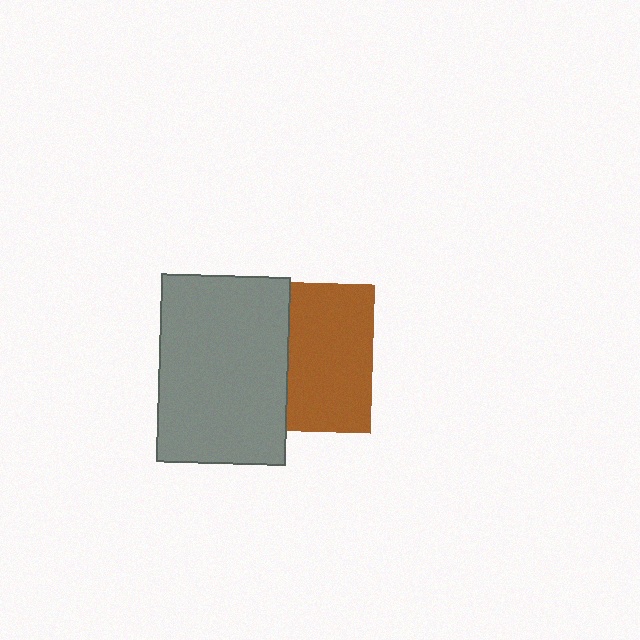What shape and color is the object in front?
The object in front is a gray rectangle.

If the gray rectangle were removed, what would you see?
You would see the complete brown square.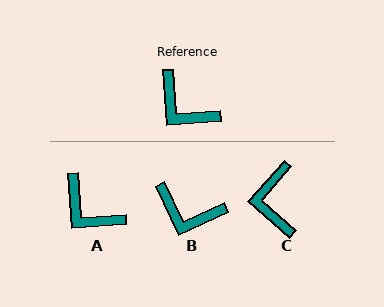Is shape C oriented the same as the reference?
No, it is off by about 45 degrees.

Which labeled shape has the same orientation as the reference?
A.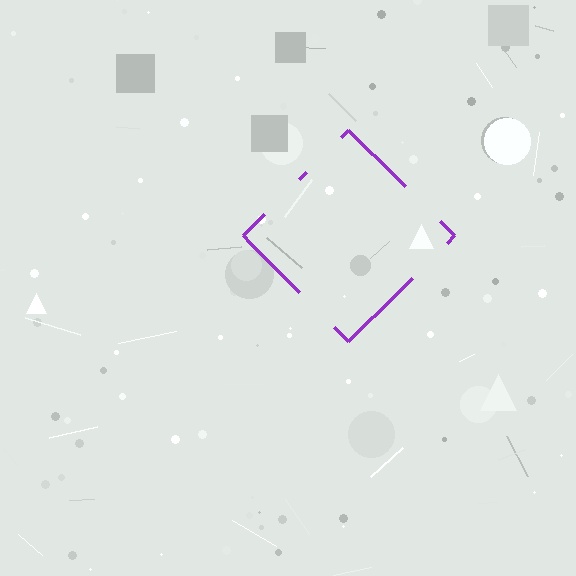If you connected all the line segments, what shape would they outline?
They would outline a diamond.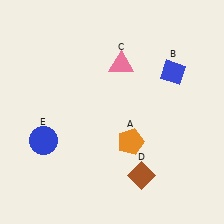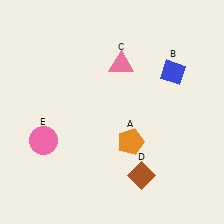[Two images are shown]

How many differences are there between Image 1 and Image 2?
There is 1 difference between the two images.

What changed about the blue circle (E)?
In Image 1, E is blue. In Image 2, it changed to pink.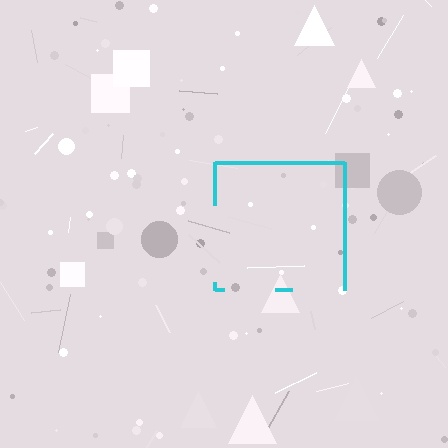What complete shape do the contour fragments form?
The contour fragments form a square.